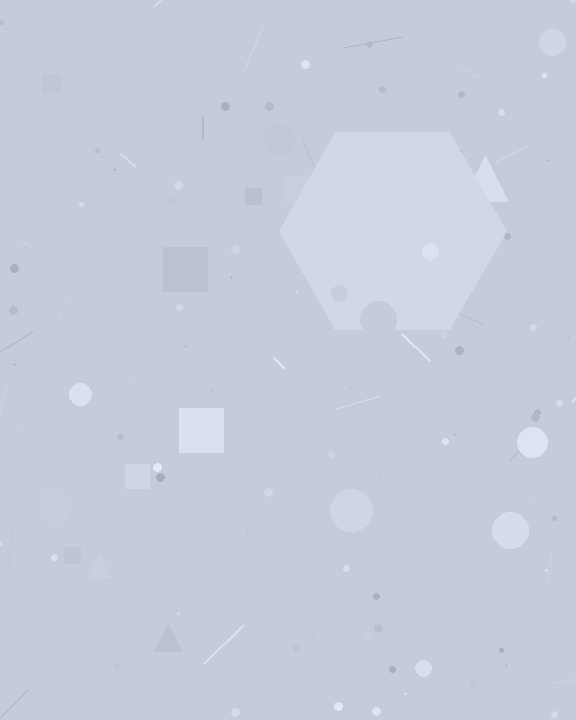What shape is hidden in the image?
A hexagon is hidden in the image.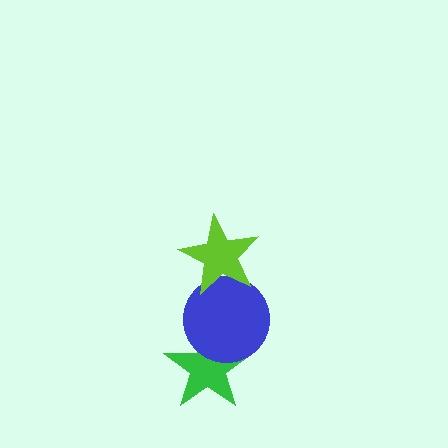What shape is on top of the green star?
The blue circle is on top of the green star.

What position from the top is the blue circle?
The blue circle is 2nd from the top.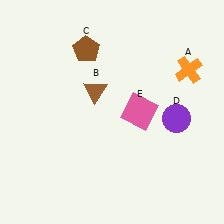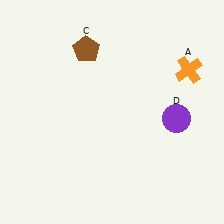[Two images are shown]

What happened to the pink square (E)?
The pink square (E) was removed in Image 2. It was in the top-right area of Image 1.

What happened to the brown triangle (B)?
The brown triangle (B) was removed in Image 2. It was in the top-left area of Image 1.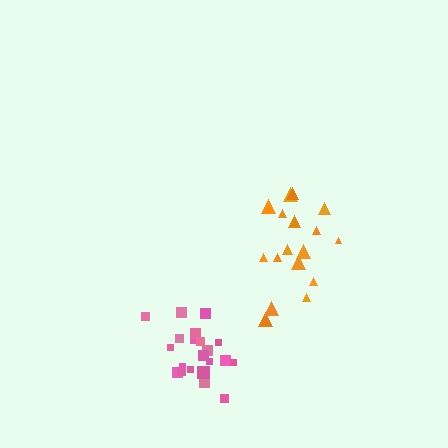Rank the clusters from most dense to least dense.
pink, orange.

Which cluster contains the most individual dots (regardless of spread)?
Pink (21).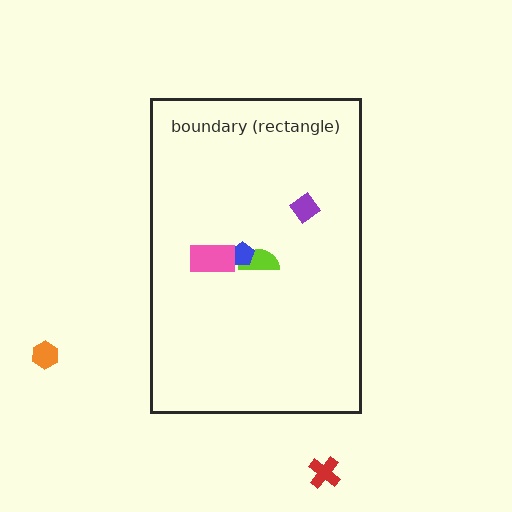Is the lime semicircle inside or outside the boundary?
Inside.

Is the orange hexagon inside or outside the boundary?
Outside.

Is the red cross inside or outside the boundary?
Outside.